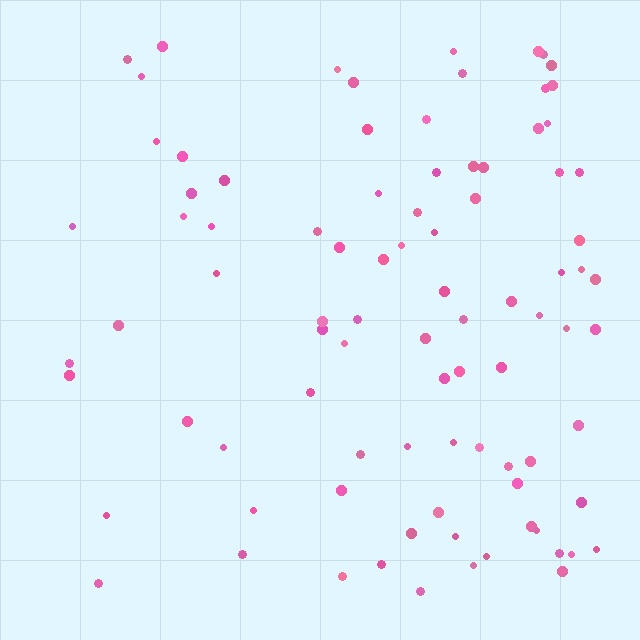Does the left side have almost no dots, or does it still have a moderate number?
Still a moderate number, just noticeably fewer than the right.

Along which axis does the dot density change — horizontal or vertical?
Horizontal.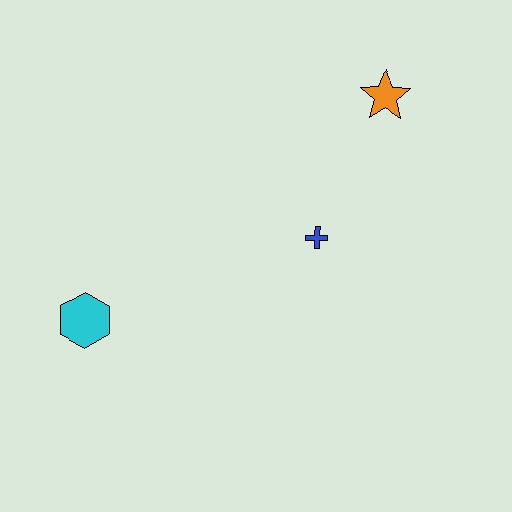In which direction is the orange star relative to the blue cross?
The orange star is above the blue cross.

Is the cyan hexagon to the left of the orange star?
Yes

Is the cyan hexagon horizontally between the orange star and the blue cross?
No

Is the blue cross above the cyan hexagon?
Yes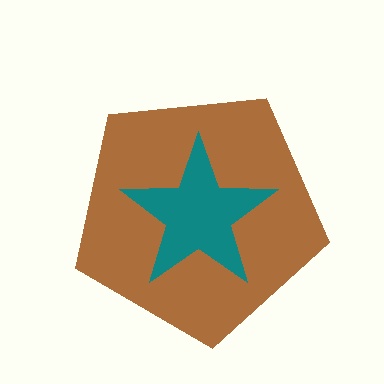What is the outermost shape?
The brown pentagon.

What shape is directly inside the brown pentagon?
The teal star.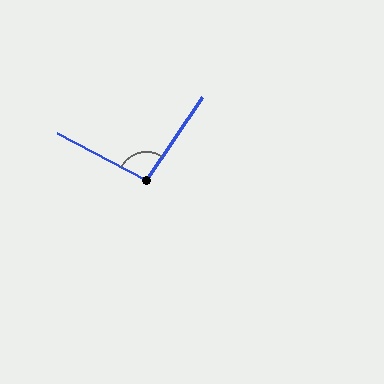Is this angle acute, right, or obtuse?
It is obtuse.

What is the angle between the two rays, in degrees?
Approximately 96 degrees.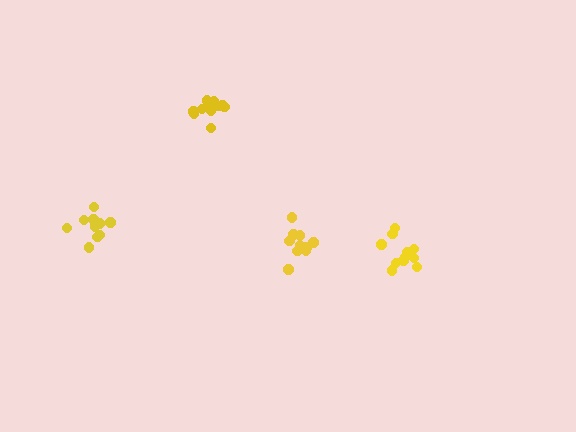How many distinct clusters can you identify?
There are 4 distinct clusters.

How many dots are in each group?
Group 1: 10 dots, Group 2: 11 dots, Group 3: 10 dots, Group 4: 11 dots (42 total).